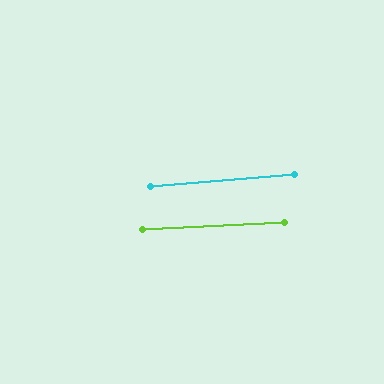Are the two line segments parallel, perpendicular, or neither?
Parallel — their directions differ by only 1.9°.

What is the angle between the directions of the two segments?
Approximately 2 degrees.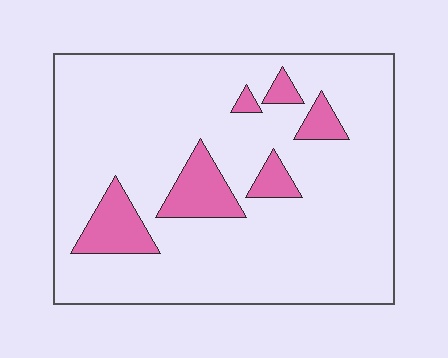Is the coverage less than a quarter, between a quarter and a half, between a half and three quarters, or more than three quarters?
Less than a quarter.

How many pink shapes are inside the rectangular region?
6.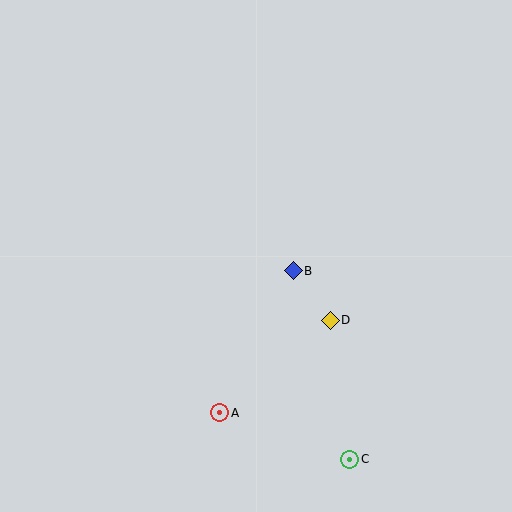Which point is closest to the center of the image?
Point B at (293, 271) is closest to the center.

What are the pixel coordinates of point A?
Point A is at (220, 413).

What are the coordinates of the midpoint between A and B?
The midpoint between A and B is at (256, 342).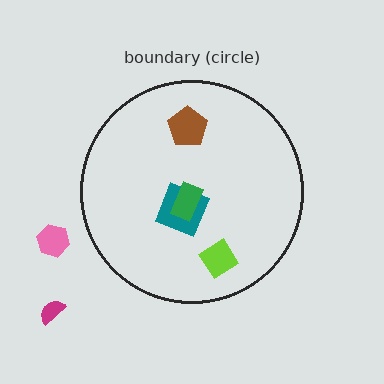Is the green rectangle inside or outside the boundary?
Inside.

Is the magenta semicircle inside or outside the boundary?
Outside.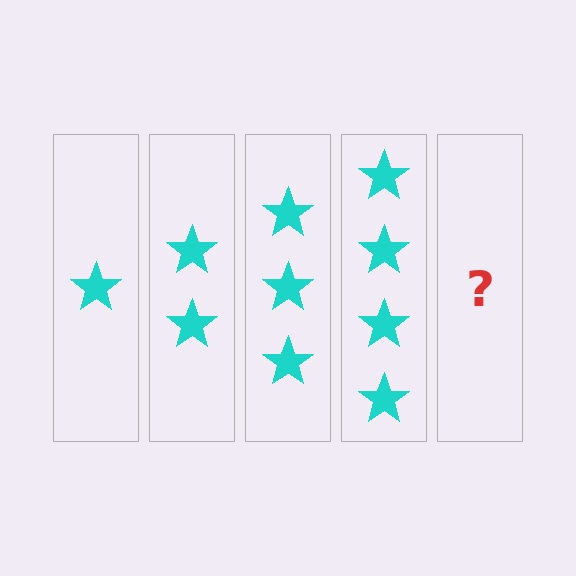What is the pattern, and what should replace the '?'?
The pattern is that each step adds one more star. The '?' should be 5 stars.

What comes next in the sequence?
The next element should be 5 stars.